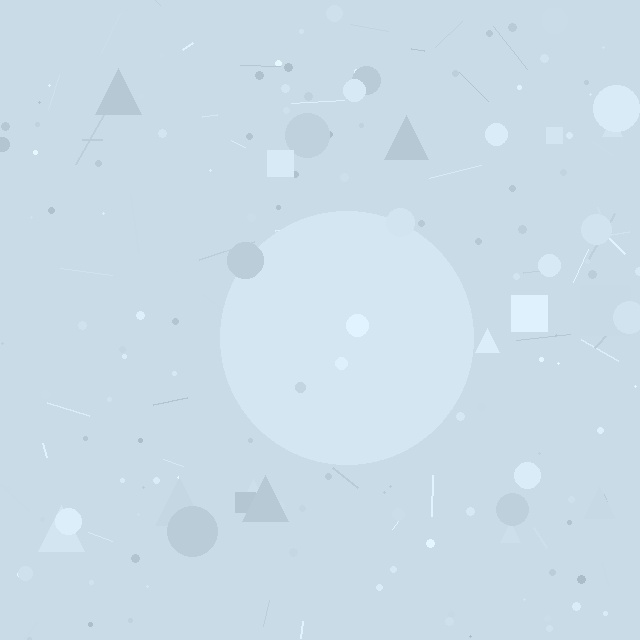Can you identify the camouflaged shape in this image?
The camouflaged shape is a circle.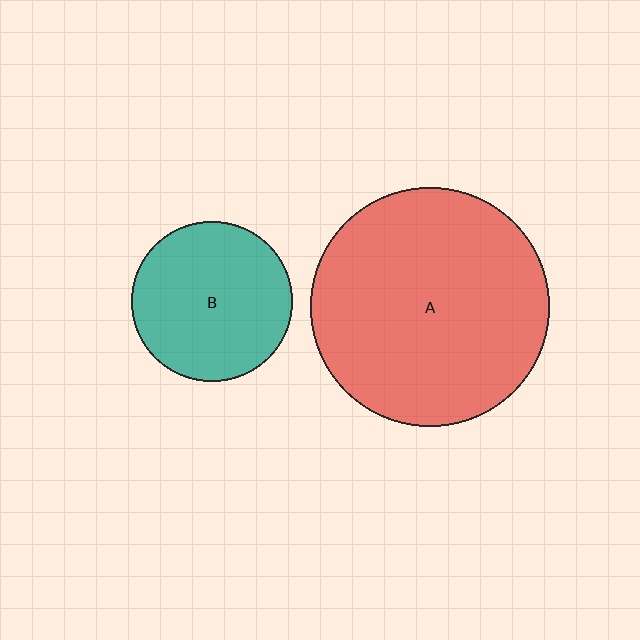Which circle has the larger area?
Circle A (red).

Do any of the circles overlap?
No, none of the circles overlap.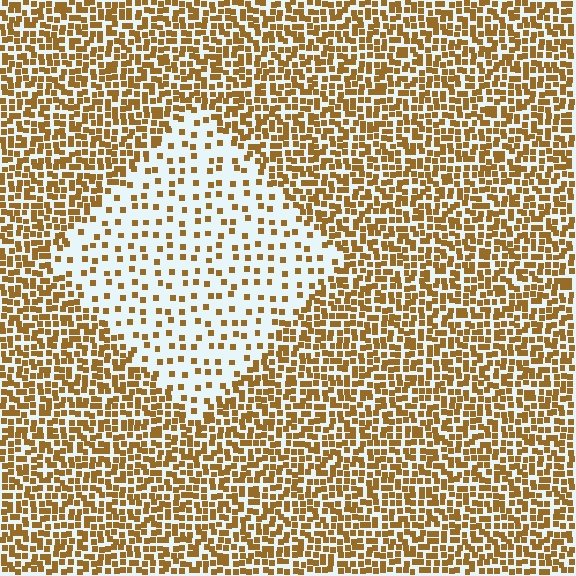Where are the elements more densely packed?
The elements are more densely packed outside the diamond boundary.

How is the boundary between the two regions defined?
The boundary is defined by a change in element density (approximately 2.9x ratio). All elements are the same color, size, and shape.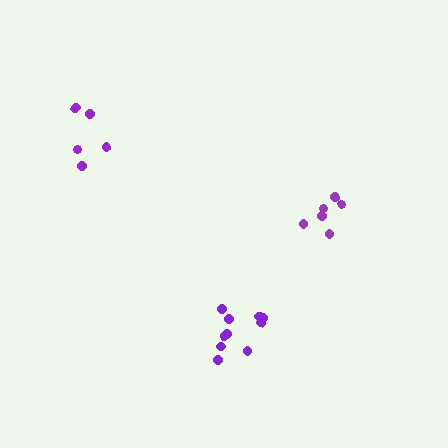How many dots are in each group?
Group 1: 6 dots, Group 2: 10 dots, Group 3: 5 dots (21 total).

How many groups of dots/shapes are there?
There are 3 groups.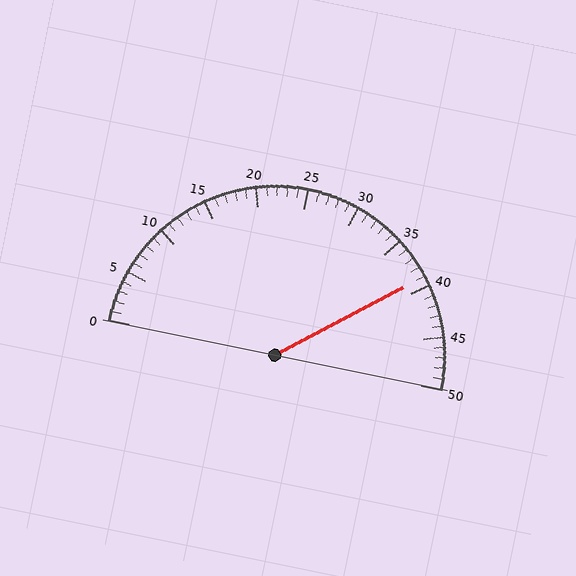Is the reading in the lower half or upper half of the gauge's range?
The reading is in the upper half of the range (0 to 50).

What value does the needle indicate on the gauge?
The needle indicates approximately 39.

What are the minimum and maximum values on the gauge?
The gauge ranges from 0 to 50.